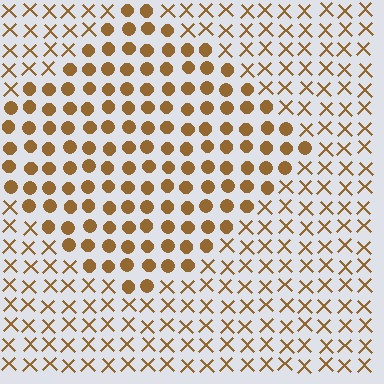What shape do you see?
I see a diamond.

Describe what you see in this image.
The image is filled with small brown elements arranged in a uniform grid. A diamond-shaped region contains circles, while the surrounding area contains X marks. The boundary is defined purely by the change in element shape.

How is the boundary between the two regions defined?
The boundary is defined by a change in element shape: circles inside vs. X marks outside. All elements share the same color and spacing.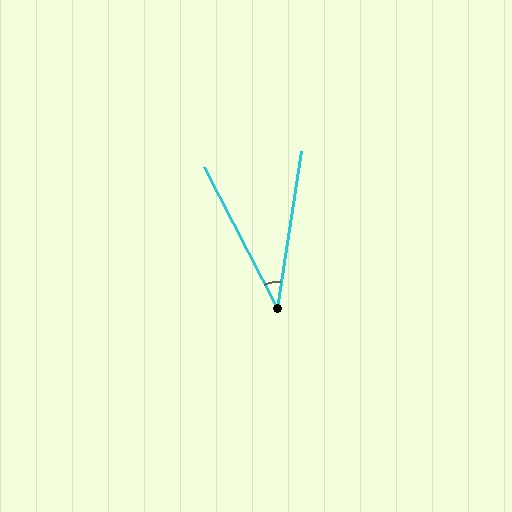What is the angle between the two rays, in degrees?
Approximately 36 degrees.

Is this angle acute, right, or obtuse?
It is acute.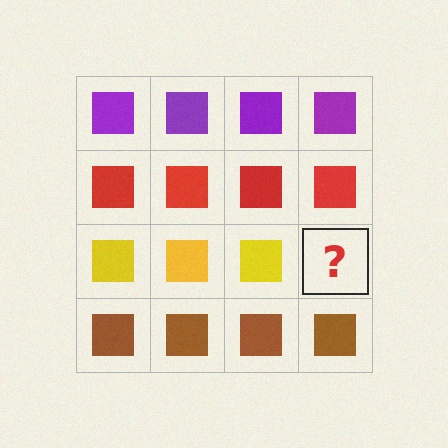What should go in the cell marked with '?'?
The missing cell should contain a yellow square.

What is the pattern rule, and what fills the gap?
The rule is that each row has a consistent color. The gap should be filled with a yellow square.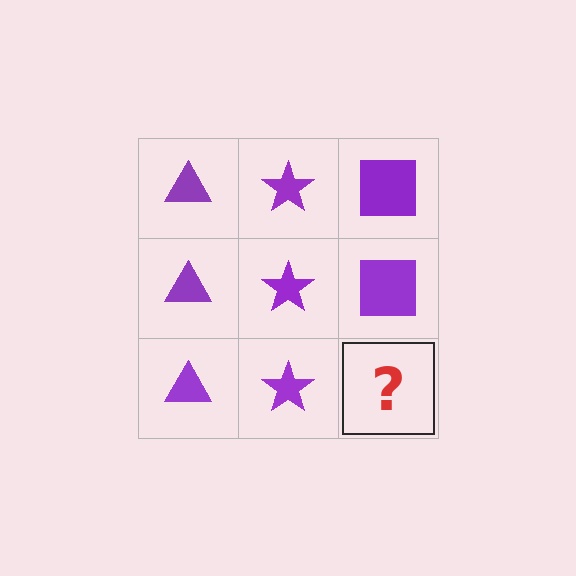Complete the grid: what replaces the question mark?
The question mark should be replaced with a purple square.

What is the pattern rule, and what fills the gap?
The rule is that each column has a consistent shape. The gap should be filled with a purple square.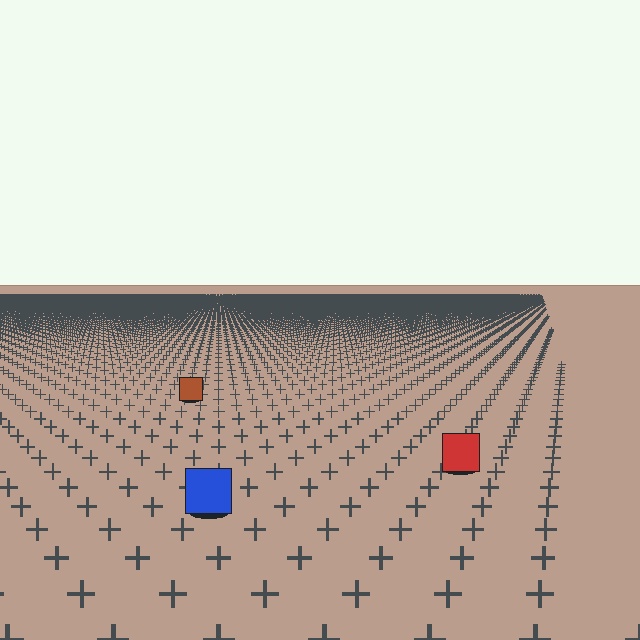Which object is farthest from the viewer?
The brown square is farthest from the viewer. It appears smaller and the ground texture around it is denser.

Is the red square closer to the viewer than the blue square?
No. The blue square is closer — you can tell from the texture gradient: the ground texture is coarser near it.